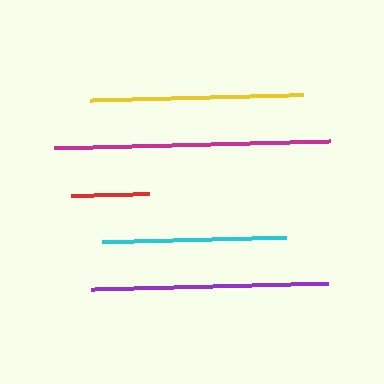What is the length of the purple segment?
The purple segment is approximately 237 pixels long.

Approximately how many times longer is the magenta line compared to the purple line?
The magenta line is approximately 1.2 times the length of the purple line.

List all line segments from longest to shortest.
From longest to shortest: magenta, purple, yellow, cyan, red.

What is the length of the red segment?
The red segment is approximately 79 pixels long.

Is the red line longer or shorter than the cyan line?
The cyan line is longer than the red line.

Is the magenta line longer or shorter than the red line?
The magenta line is longer than the red line.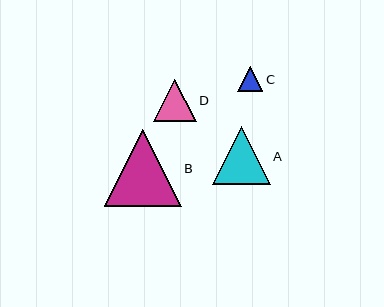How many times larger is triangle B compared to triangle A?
Triangle B is approximately 1.3 times the size of triangle A.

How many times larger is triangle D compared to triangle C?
Triangle D is approximately 1.7 times the size of triangle C.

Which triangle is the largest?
Triangle B is the largest with a size of approximately 77 pixels.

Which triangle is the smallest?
Triangle C is the smallest with a size of approximately 25 pixels.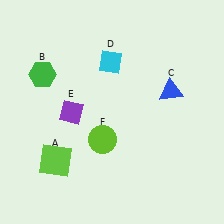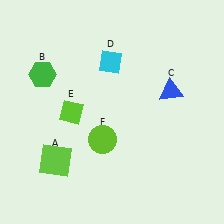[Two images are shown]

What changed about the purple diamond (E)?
In Image 1, E is purple. In Image 2, it changed to lime.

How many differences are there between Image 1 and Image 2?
There is 1 difference between the two images.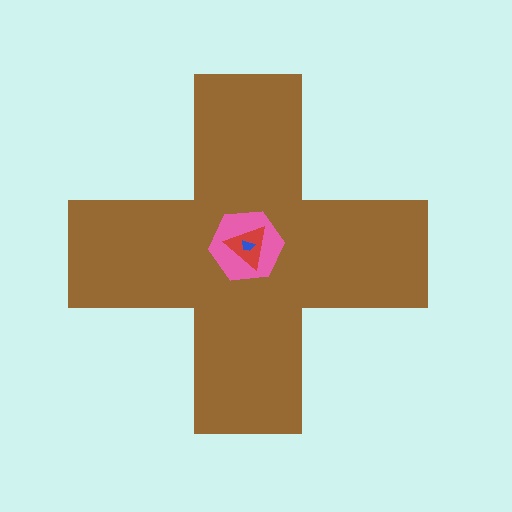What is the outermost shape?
The brown cross.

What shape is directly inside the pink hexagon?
The red triangle.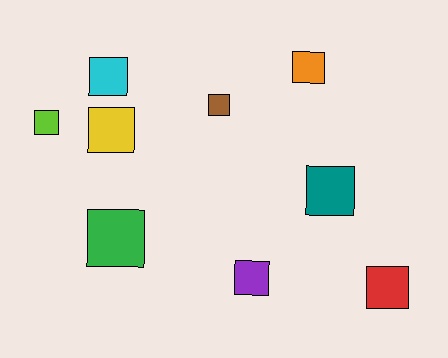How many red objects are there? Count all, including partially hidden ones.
There is 1 red object.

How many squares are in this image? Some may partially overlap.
There are 9 squares.